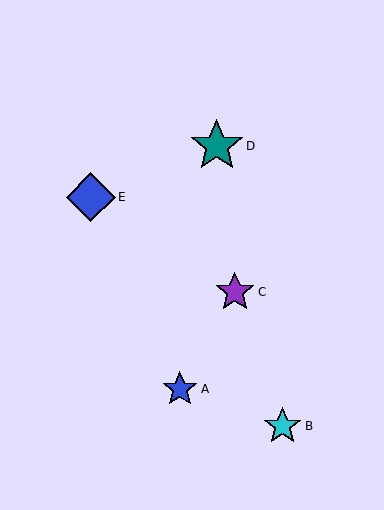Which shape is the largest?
The teal star (labeled D) is the largest.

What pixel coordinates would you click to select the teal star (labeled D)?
Click at (217, 146) to select the teal star D.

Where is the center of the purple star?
The center of the purple star is at (235, 292).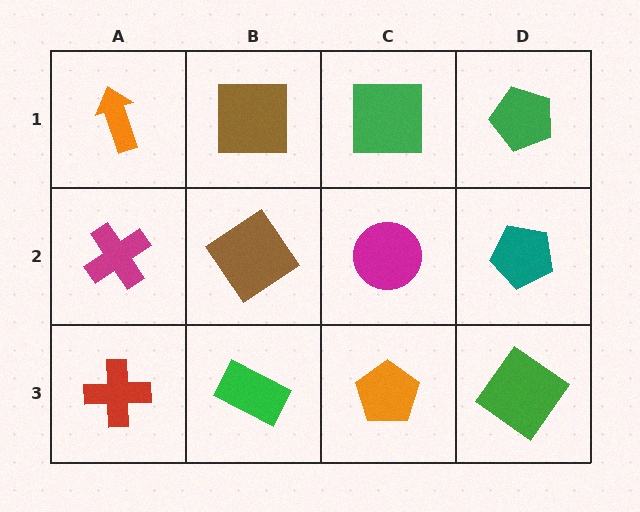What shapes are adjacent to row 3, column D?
A teal pentagon (row 2, column D), an orange pentagon (row 3, column C).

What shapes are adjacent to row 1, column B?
A brown diamond (row 2, column B), an orange arrow (row 1, column A), a green square (row 1, column C).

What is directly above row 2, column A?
An orange arrow.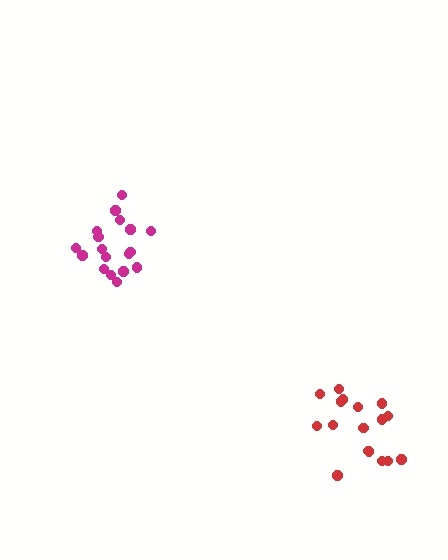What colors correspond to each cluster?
The clusters are colored: red, magenta.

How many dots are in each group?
Group 1: 17 dots, Group 2: 19 dots (36 total).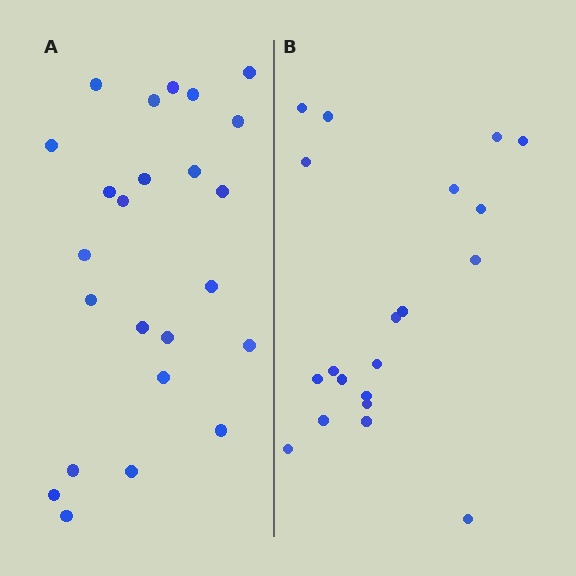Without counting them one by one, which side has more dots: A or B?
Region A (the left region) has more dots.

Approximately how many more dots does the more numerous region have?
Region A has about 4 more dots than region B.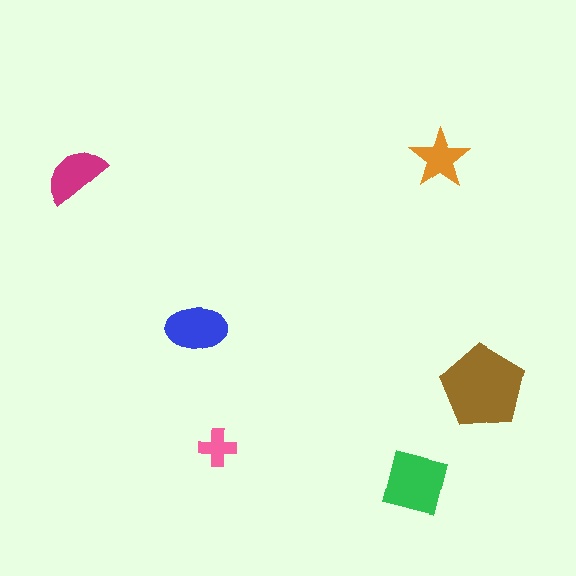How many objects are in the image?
There are 6 objects in the image.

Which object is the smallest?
The pink cross.